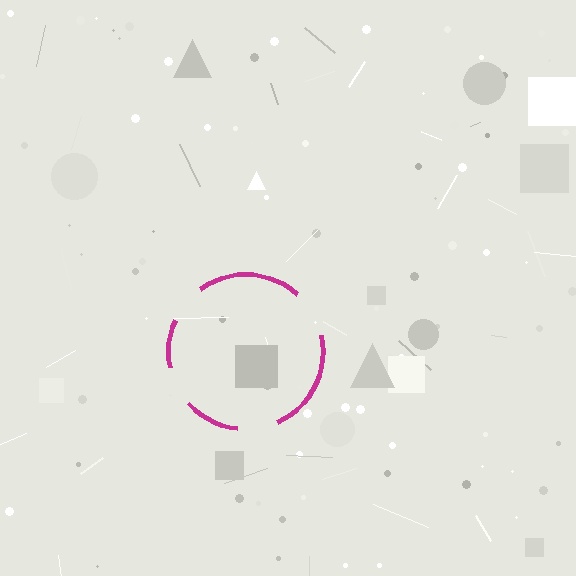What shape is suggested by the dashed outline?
The dashed outline suggests a circle.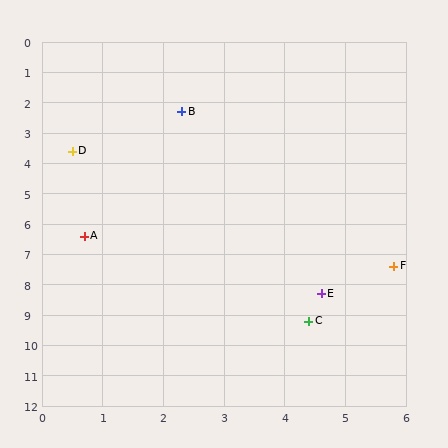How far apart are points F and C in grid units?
Points F and C are about 2.3 grid units apart.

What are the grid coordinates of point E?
Point E is at approximately (4.6, 8.3).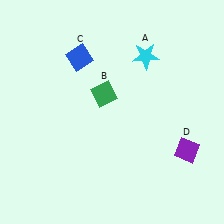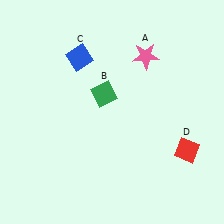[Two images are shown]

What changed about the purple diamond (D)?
In Image 1, D is purple. In Image 2, it changed to red.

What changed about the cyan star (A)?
In Image 1, A is cyan. In Image 2, it changed to pink.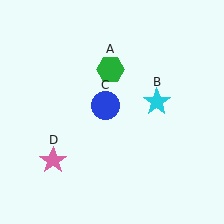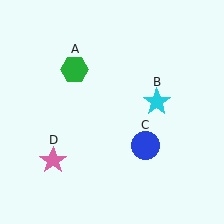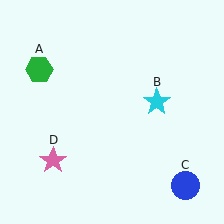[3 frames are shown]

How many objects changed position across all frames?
2 objects changed position: green hexagon (object A), blue circle (object C).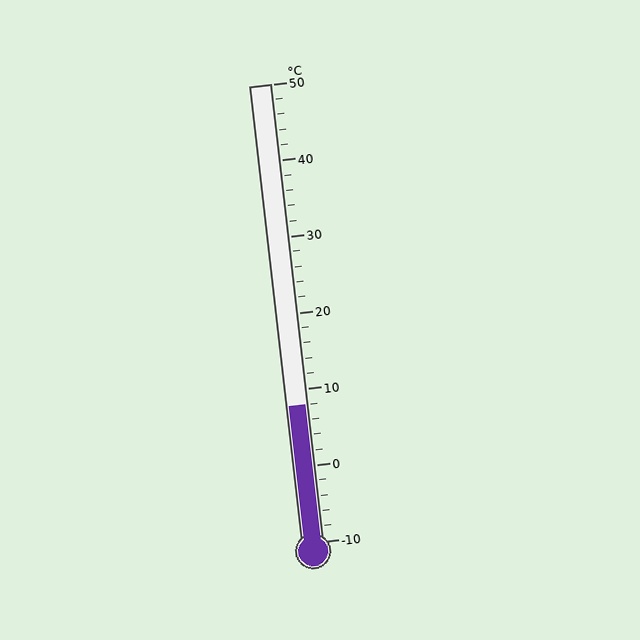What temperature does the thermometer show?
The thermometer shows approximately 8°C.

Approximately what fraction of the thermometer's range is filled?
The thermometer is filled to approximately 30% of its range.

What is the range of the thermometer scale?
The thermometer scale ranges from -10°C to 50°C.